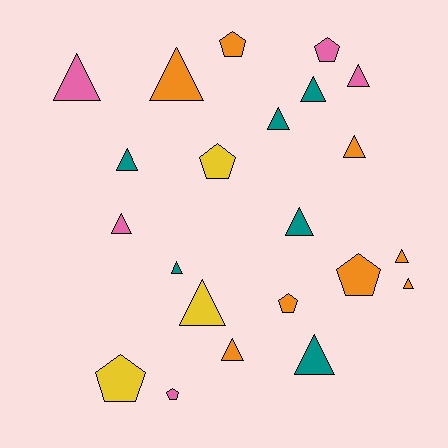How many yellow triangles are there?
There is 1 yellow triangle.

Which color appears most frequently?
Orange, with 8 objects.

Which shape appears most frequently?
Triangle, with 15 objects.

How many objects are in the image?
There are 22 objects.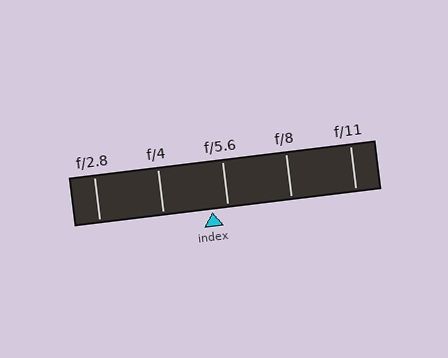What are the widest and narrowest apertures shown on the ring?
The widest aperture shown is f/2.8 and the narrowest is f/11.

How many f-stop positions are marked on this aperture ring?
There are 5 f-stop positions marked.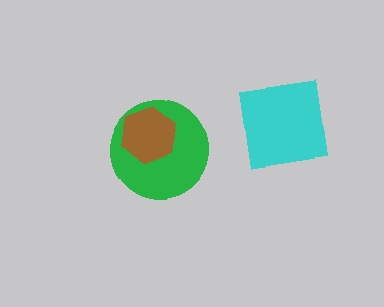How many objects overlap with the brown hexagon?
1 object overlaps with the brown hexagon.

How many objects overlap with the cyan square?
0 objects overlap with the cyan square.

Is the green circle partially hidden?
Yes, it is partially covered by another shape.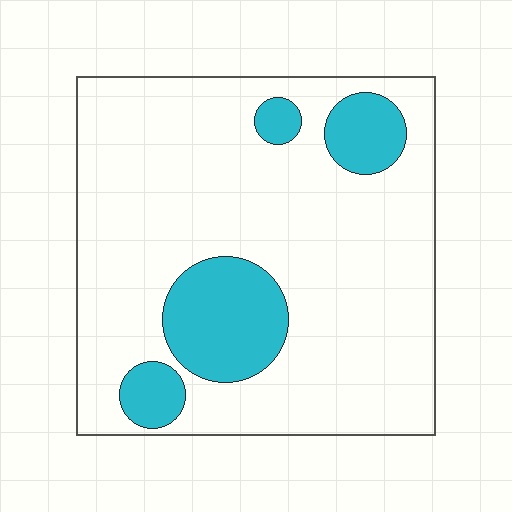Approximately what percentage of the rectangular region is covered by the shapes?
Approximately 20%.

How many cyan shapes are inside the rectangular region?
4.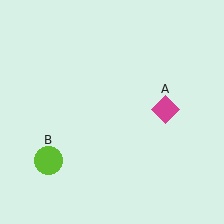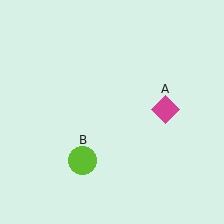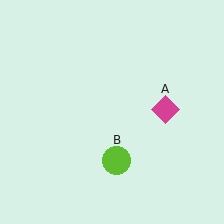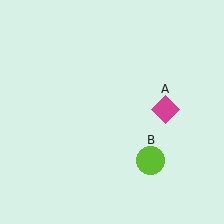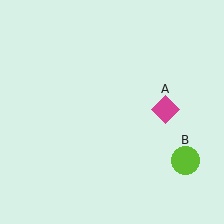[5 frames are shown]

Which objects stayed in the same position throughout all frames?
Magenta diamond (object A) remained stationary.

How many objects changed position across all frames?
1 object changed position: lime circle (object B).